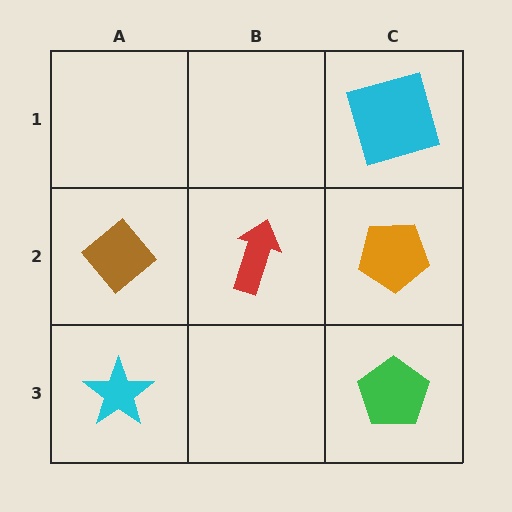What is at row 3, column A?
A cyan star.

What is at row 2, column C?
An orange pentagon.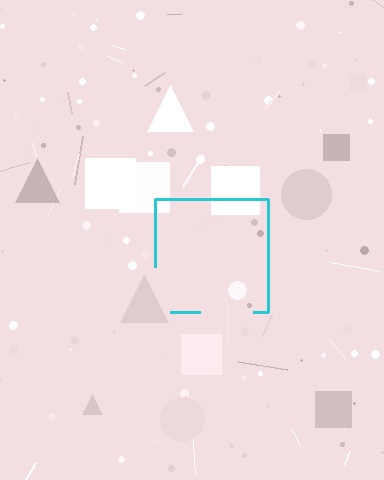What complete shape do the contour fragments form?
The contour fragments form a square.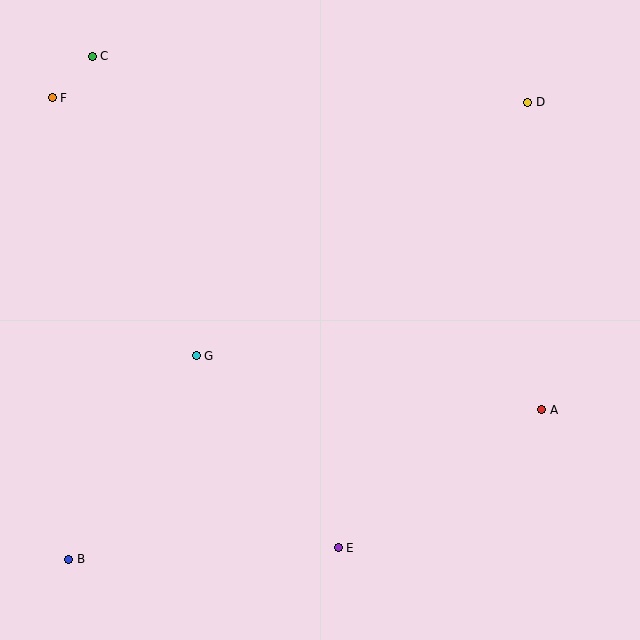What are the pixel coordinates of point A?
Point A is at (542, 410).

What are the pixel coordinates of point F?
Point F is at (52, 98).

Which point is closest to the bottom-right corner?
Point A is closest to the bottom-right corner.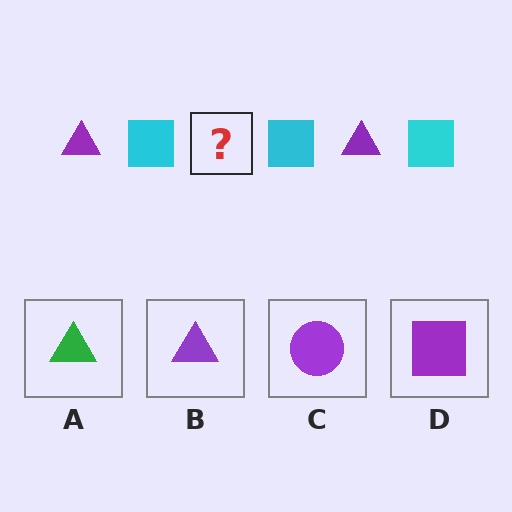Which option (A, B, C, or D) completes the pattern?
B.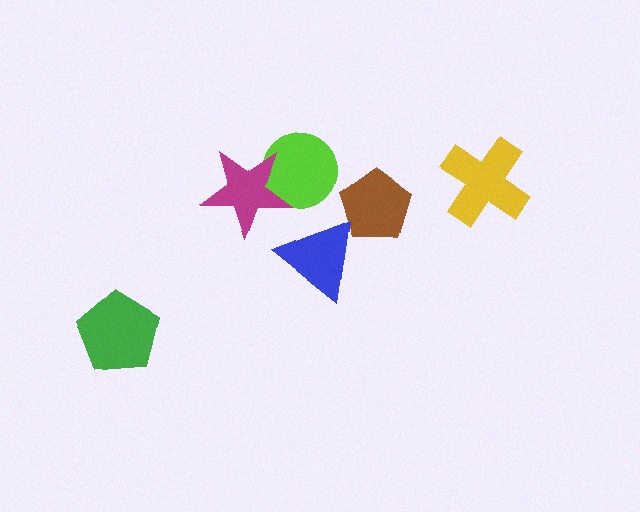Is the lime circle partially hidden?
Yes, it is partially covered by another shape.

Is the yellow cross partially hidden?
No, no other shape covers it.